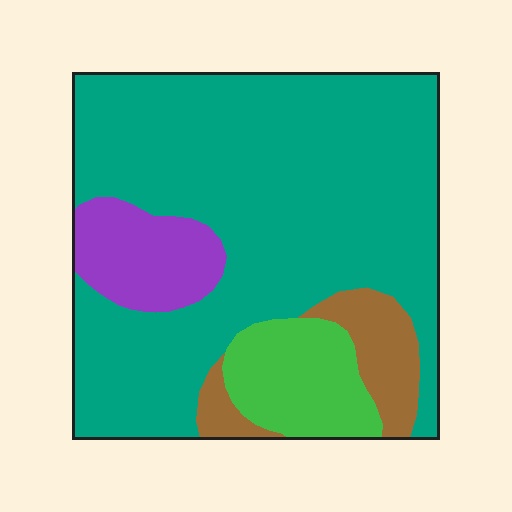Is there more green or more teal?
Teal.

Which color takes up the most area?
Teal, at roughly 70%.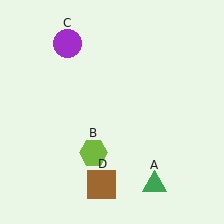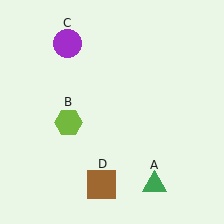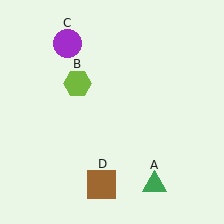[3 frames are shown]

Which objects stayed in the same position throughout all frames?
Green triangle (object A) and purple circle (object C) and brown square (object D) remained stationary.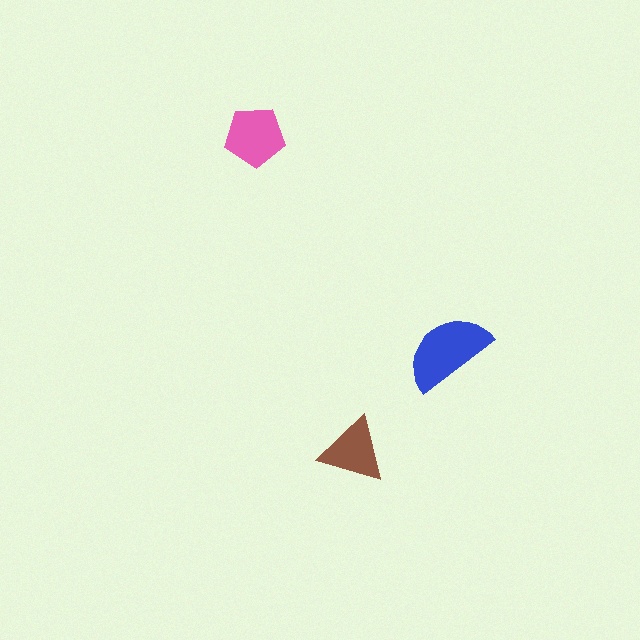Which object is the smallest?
The brown triangle.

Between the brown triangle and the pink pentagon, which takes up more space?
The pink pentagon.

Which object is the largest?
The blue semicircle.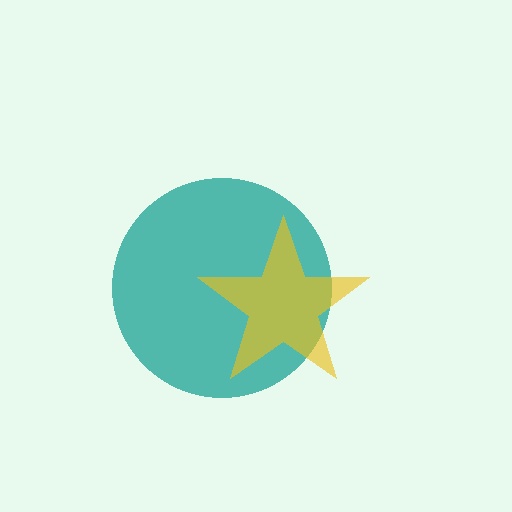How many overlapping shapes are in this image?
There are 2 overlapping shapes in the image.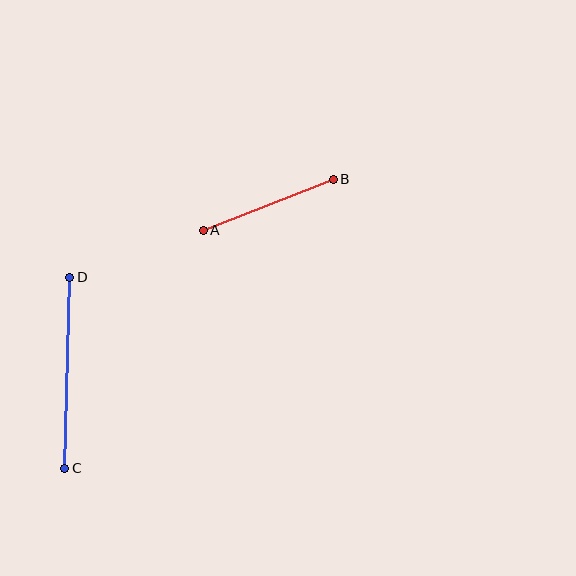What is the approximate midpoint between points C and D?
The midpoint is at approximately (67, 373) pixels.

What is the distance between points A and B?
The distance is approximately 140 pixels.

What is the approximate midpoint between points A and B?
The midpoint is at approximately (268, 205) pixels.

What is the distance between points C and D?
The distance is approximately 191 pixels.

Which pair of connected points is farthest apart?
Points C and D are farthest apart.